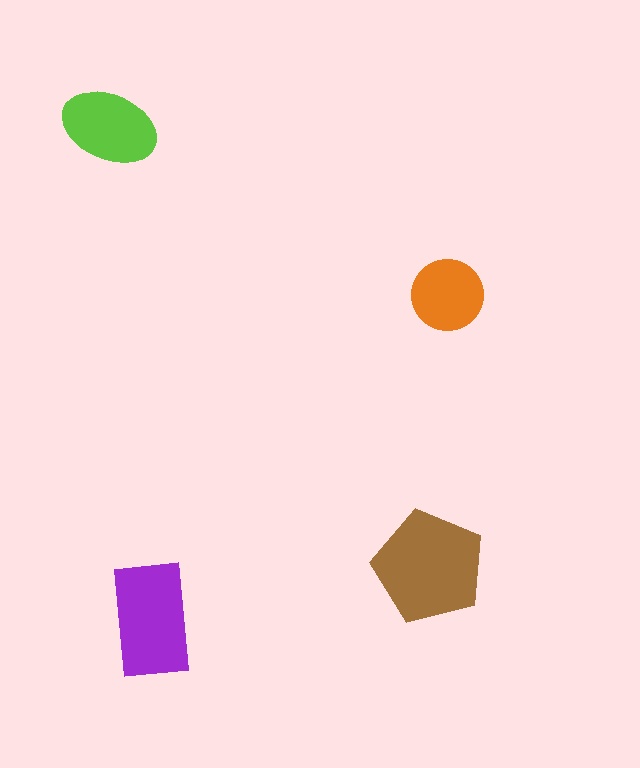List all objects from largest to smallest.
The brown pentagon, the purple rectangle, the lime ellipse, the orange circle.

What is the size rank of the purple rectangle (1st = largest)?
2nd.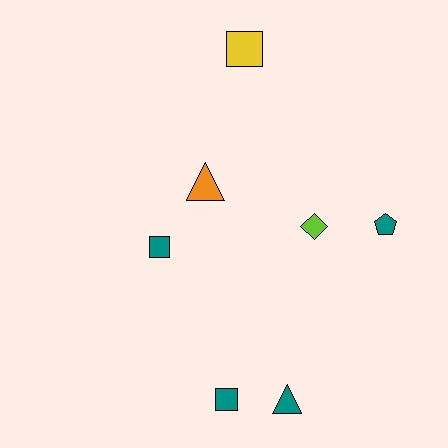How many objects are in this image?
There are 7 objects.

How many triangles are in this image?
There are 2 triangles.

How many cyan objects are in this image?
There are no cyan objects.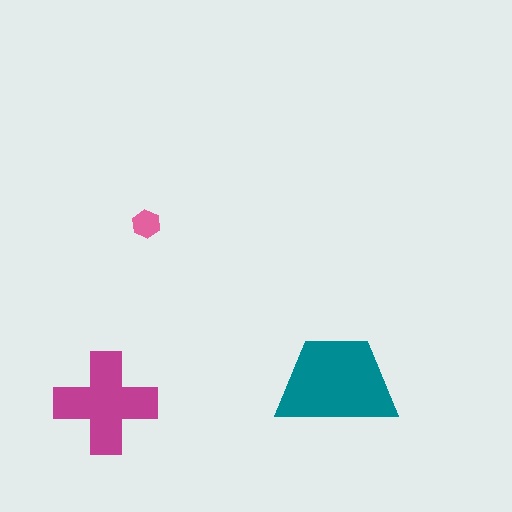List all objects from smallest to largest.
The pink hexagon, the magenta cross, the teal trapezoid.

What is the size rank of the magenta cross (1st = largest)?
2nd.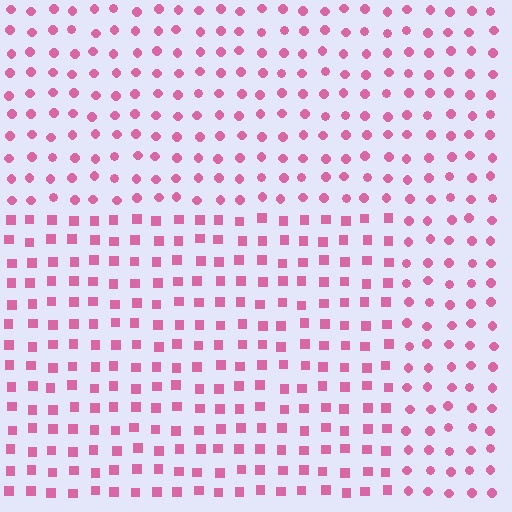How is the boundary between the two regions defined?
The boundary is defined by a change in element shape: squares inside vs. circles outside. All elements share the same color and spacing.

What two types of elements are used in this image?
The image uses squares inside the rectangle region and circles outside it.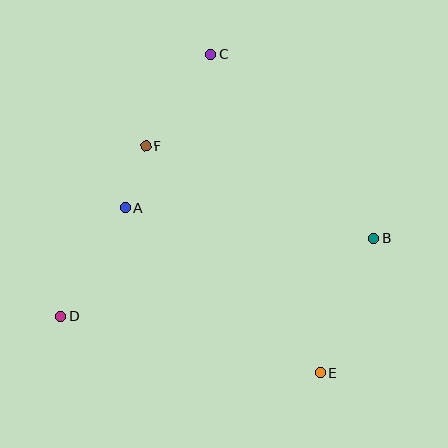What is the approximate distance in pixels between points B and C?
The distance between B and C is approximately 246 pixels.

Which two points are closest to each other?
Points A and F are closest to each other.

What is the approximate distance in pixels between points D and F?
The distance between D and F is approximately 190 pixels.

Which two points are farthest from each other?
Points C and E are farthest from each other.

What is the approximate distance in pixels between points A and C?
The distance between A and C is approximately 176 pixels.